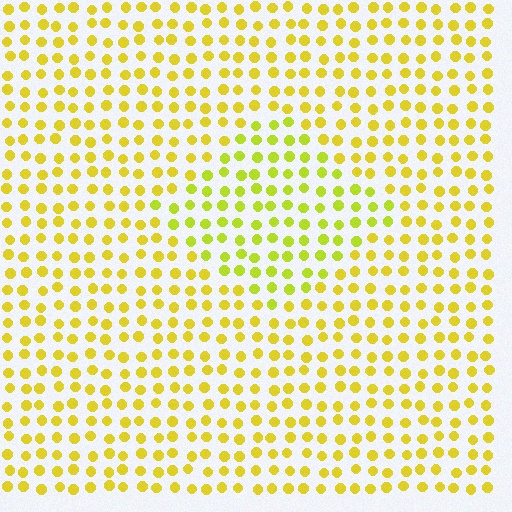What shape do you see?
I see a diamond.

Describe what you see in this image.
The image is filled with small yellow elements in a uniform arrangement. A diamond-shaped region is visible where the elements are tinted to a slightly different hue, forming a subtle color boundary.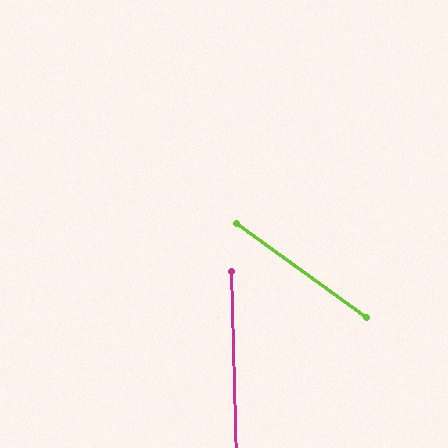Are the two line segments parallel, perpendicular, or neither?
Neither parallel nor perpendicular — they differ by about 53°.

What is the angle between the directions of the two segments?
Approximately 53 degrees.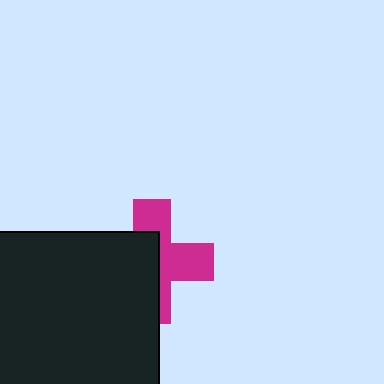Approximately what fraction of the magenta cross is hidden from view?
Roughly 51% of the magenta cross is hidden behind the black rectangle.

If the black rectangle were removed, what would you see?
You would see the complete magenta cross.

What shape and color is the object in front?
The object in front is a black rectangle.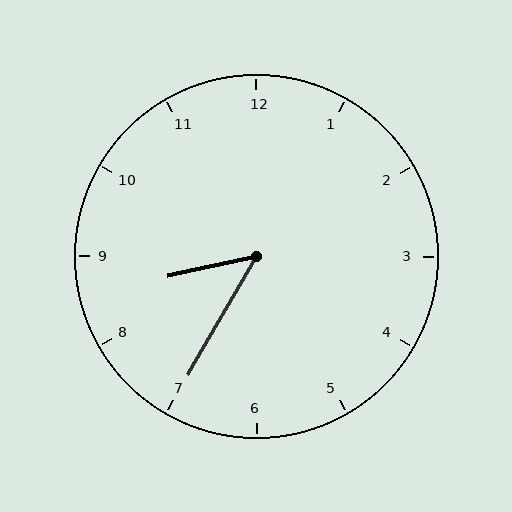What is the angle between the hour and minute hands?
Approximately 48 degrees.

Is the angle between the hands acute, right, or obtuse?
It is acute.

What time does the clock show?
8:35.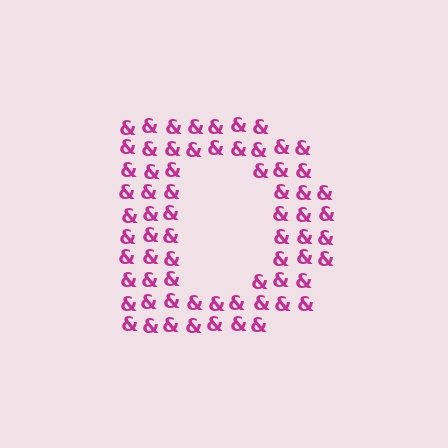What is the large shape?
The large shape is the letter D.